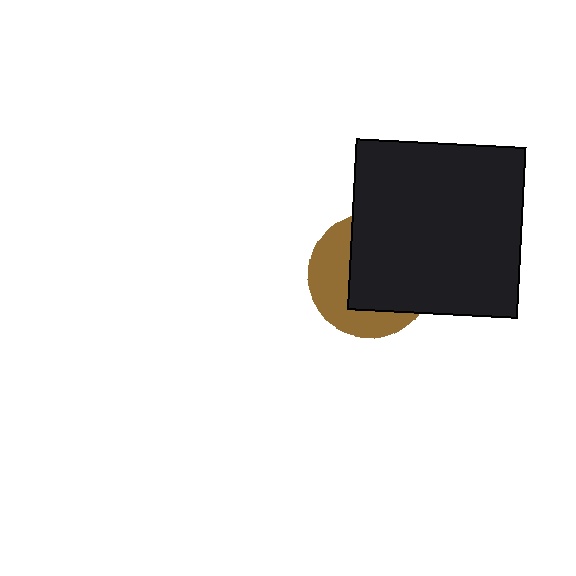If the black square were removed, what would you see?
You would see the complete brown circle.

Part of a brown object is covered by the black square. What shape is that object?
It is a circle.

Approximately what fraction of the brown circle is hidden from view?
Roughly 60% of the brown circle is hidden behind the black square.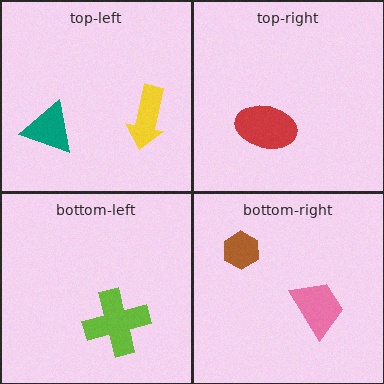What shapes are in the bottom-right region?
The pink trapezoid, the brown hexagon.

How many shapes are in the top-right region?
1.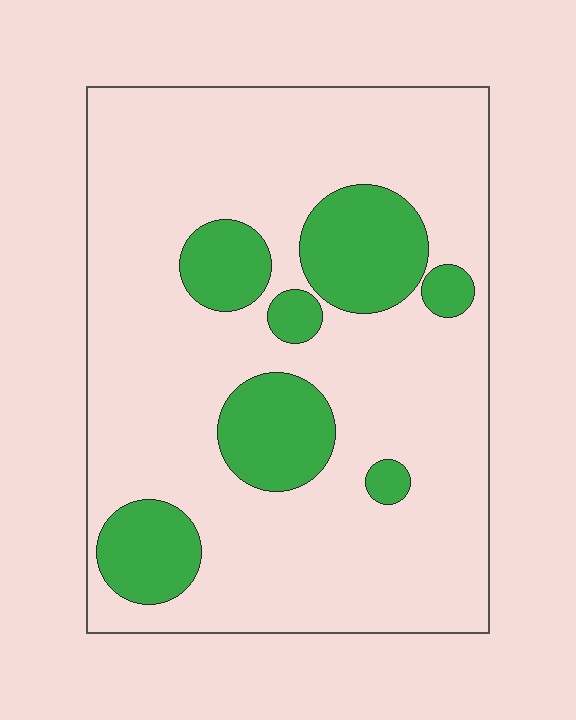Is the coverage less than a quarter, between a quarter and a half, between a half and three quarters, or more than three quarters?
Less than a quarter.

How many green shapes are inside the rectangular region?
7.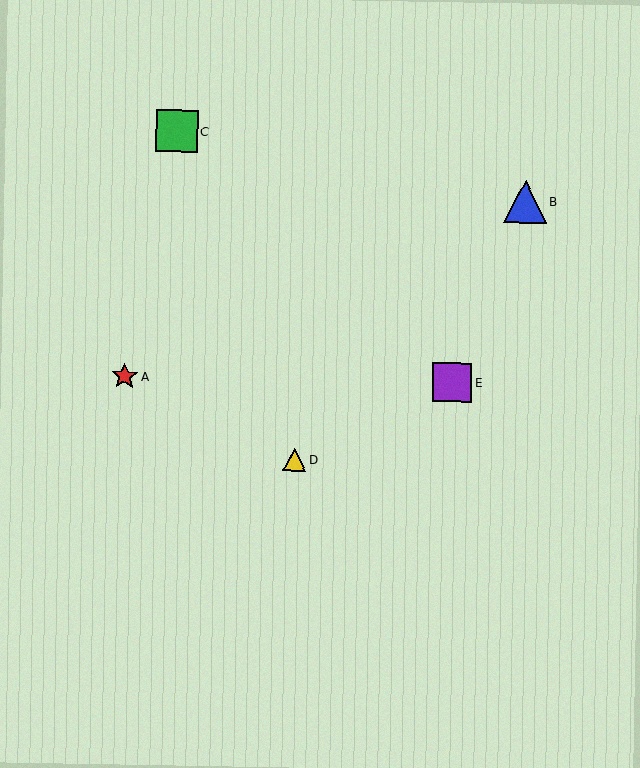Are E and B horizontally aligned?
No, E is at y≈382 and B is at y≈201.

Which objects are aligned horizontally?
Objects A, E are aligned horizontally.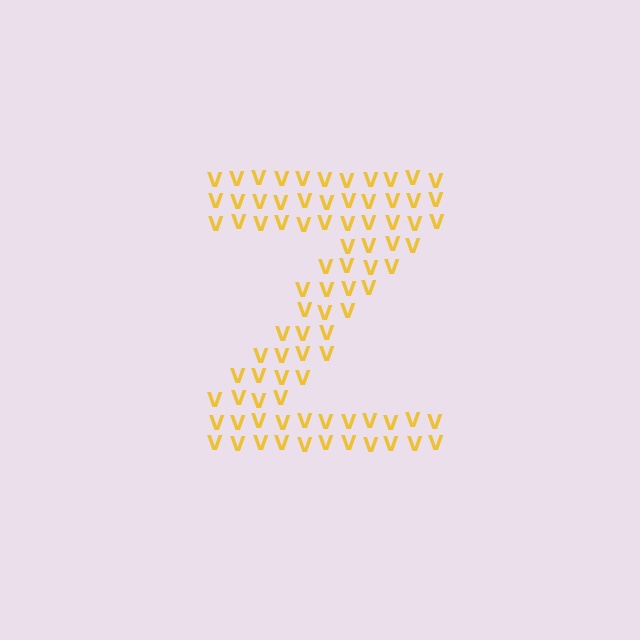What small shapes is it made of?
It is made of small letter V's.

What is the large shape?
The large shape is the letter Z.